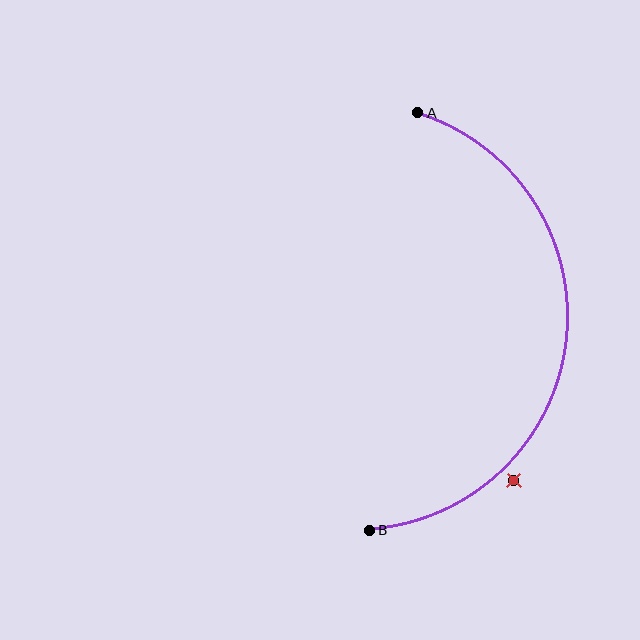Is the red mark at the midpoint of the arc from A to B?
No — the red mark does not lie on the arc at all. It sits slightly outside the curve.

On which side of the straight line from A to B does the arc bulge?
The arc bulges to the right of the straight line connecting A and B.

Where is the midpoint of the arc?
The arc midpoint is the point on the curve farthest from the straight line joining A and B. It sits to the right of that line.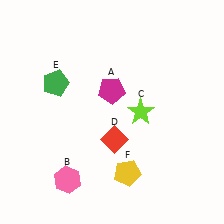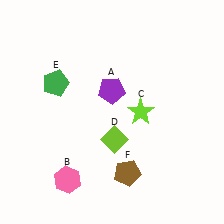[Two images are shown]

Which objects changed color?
A changed from magenta to purple. D changed from red to lime. F changed from yellow to brown.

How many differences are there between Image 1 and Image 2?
There are 3 differences between the two images.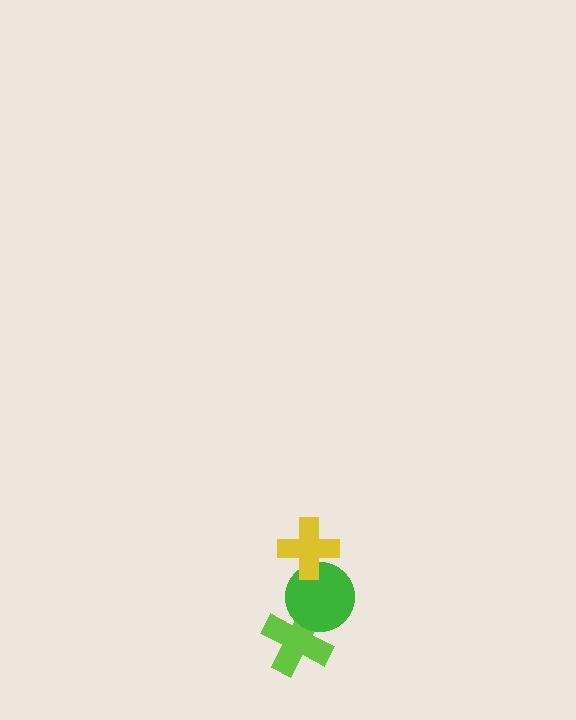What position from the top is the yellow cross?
The yellow cross is 1st from the top.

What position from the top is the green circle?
The green circle is 2nd from the top.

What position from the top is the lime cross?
The lime cross is 3rd from the top.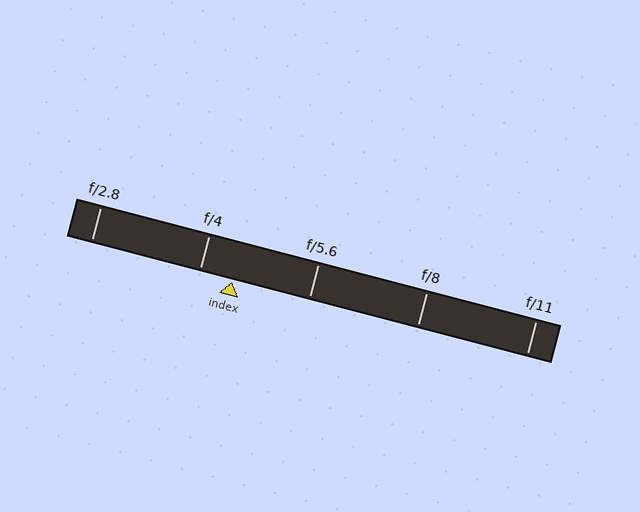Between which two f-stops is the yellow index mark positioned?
The index mark is between f/4 and f/5.6.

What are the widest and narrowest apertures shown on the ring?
The widest aperture shown is f/2.8 and the narrowest is f/11.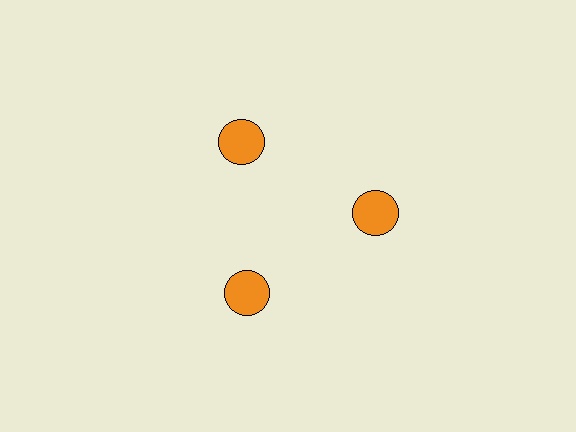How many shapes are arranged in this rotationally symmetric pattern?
There are 3 shapes, arranged in 3 groups of 1.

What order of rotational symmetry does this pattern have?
This pattern has 3-fold rotational symmetry.